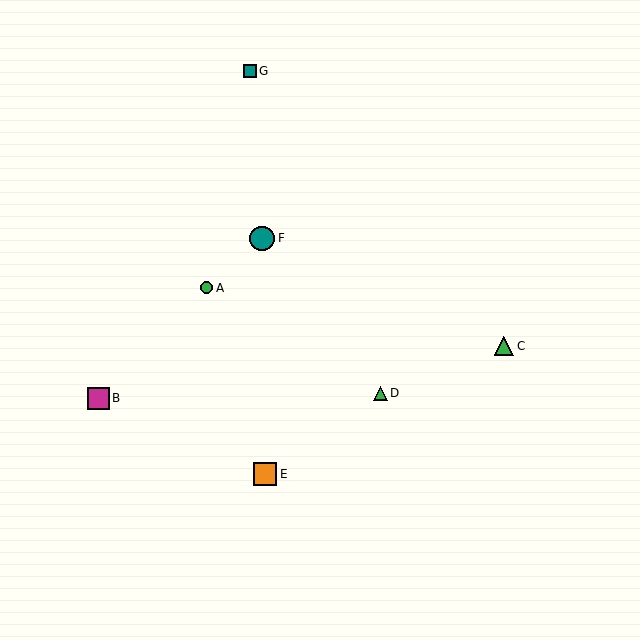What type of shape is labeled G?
Shape G is a teal square.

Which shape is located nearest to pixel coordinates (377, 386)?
The green triangle (labeled D) at (380, 393) is nearest to that location.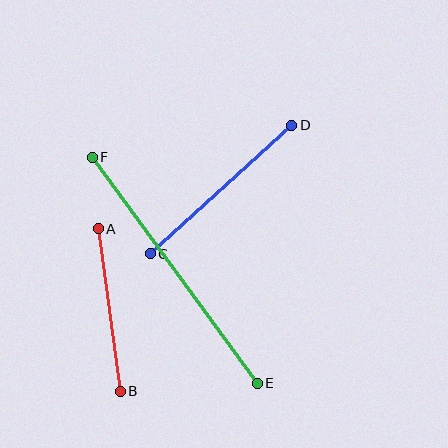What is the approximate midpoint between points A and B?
The midpoint is at approximately (109, 310) pixels.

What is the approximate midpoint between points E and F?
The midpoint is at approximately (175, 270) pixels.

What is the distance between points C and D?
The distance is approximately 191 pixels.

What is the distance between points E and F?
The distance is approximately 280 pixels.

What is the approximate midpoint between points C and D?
The midpoint is at approximately (221, 189) pixels.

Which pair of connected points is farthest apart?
Points E and F are farthest apart.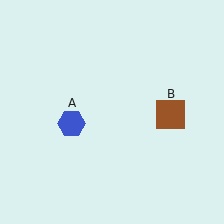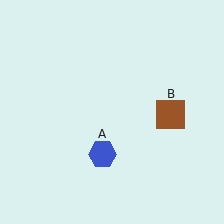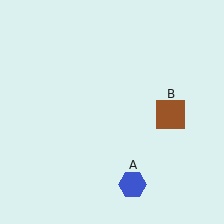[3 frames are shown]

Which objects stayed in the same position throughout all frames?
Brown square (object B) remained stationary.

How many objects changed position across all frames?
1 object changed position: blue hexagon (object A).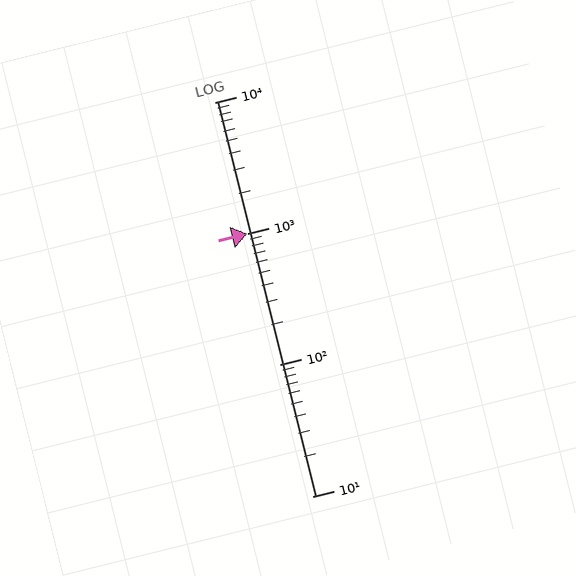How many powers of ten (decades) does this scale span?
The scale spans 3 decades, from 10 to 10000.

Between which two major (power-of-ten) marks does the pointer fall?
The pointer is between 1000 and 10000.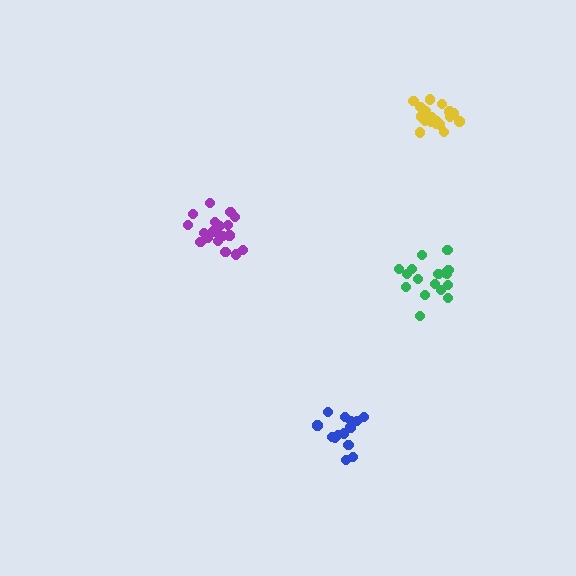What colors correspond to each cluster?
The clusters are colored: yellow, blue, purple, green.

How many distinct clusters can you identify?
There are 4 distinct clusters.